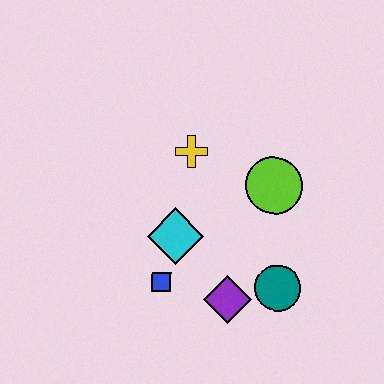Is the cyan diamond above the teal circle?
Yes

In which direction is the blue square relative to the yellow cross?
The blue square is below the yellow cross.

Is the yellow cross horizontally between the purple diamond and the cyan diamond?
Yes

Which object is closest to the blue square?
The cyan diamond is closest to the blue square.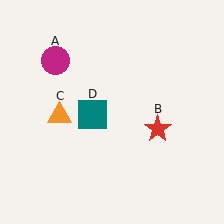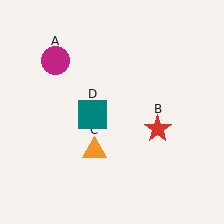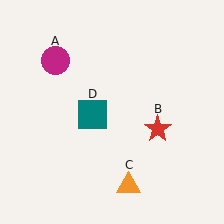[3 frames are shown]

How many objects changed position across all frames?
1 object changed position: orange triangle (object C).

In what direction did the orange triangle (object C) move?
The orange triangle (object C) moved down and to the right.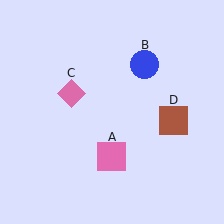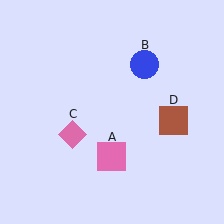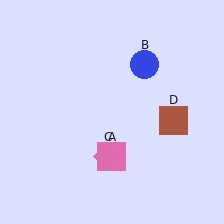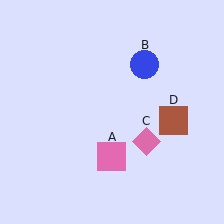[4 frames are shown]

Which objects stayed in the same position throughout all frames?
Pink square (object A) and blue circle (object B) and brown square (object D) remained stationary.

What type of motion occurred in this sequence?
The pink diamond (object C) rotated counterclockwise around the center of the scene.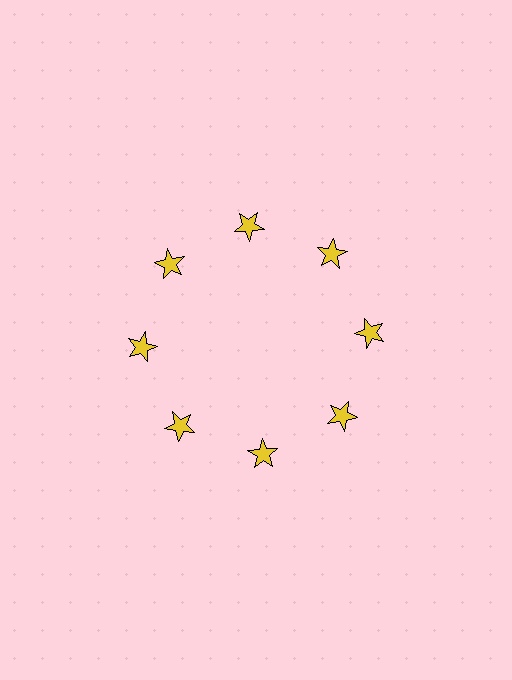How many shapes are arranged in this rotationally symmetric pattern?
There are 8 shapes, arranged in 8 groups of 1.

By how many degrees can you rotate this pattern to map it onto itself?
The pattern maps onto itself every 45 degrees of rotation.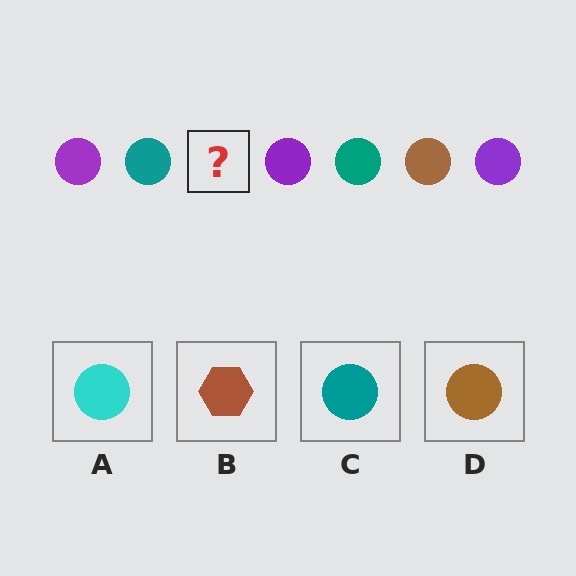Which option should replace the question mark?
Option D.